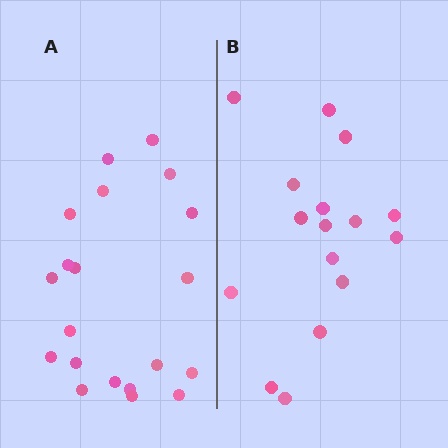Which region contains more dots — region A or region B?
Region A (the left region) has more dots.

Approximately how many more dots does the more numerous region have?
Region A has about 4 more dots than region B.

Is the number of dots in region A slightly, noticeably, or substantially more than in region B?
Region A has noticeably more, but not dramatically so. The ratio is roughly 1.2 to 1.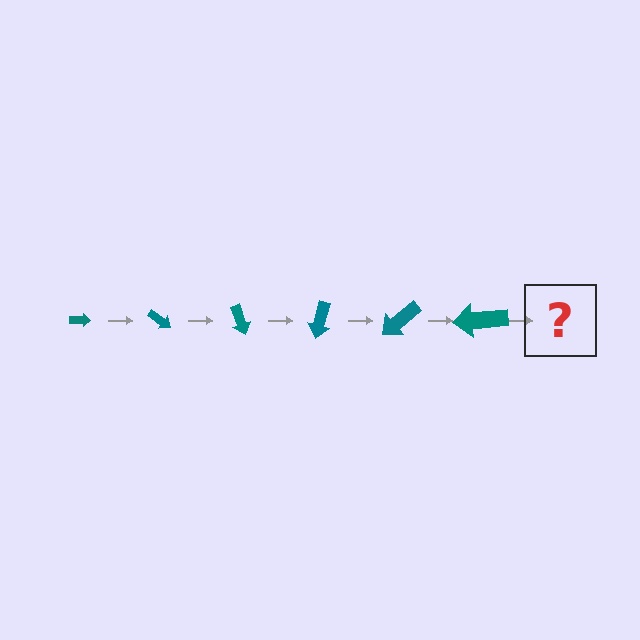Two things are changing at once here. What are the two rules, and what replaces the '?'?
The two rules are that the arrow grows larger each step and it rotates 35 degrees each step. The '?' should be an arrow, larger than the previous one and rotated 210 degrees from the start.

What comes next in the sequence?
The next element should be an arrow, larger than the previous one and rotated 210 degrees from the start.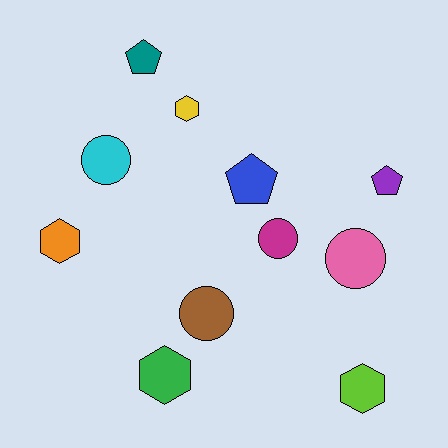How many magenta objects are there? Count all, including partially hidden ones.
There is 1 magenta object.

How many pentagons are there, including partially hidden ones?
There are 3 pentagons.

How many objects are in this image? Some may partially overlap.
There are 11 objects.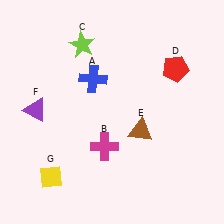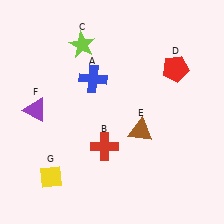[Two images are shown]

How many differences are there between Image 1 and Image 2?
There is 1 difference between the two images.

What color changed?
The cross (B) changed from magenta in Image 1 to red in Image 2.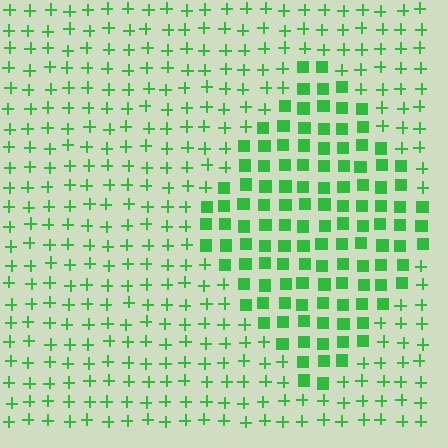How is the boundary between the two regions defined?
The boundary is defined by a change in element shape: squares inside vs. plus signs outside. All elements share the same color and spacing.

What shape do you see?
I see a diamond.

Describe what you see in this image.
The image is filled with small green elements arranged in a uniform grid. A diamond-shaped region contains squares, while the surrounding area contains plus signs. The boundary is defined purely by the change in element shape.